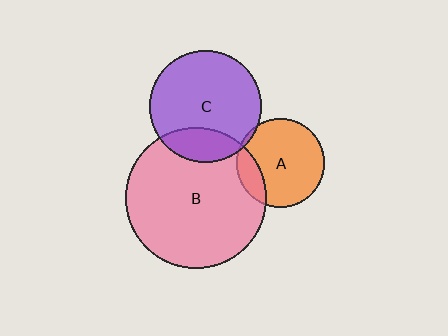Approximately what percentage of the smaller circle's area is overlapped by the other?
Approximately 5%.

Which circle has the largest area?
Circle B (pink).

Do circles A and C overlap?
Yes.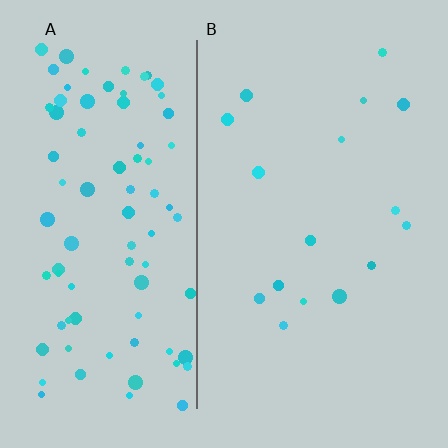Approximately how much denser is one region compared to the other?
Approximately 5.3× — region A over region B.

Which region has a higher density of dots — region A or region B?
A (the left).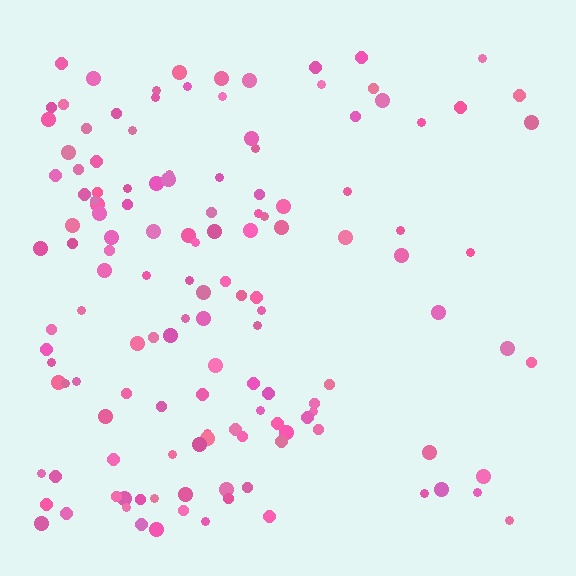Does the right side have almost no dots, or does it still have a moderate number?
Still a moderate number, just noticeably fewer than the left.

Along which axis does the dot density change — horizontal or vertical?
Horizontal.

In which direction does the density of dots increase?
From right to left, with the left side densest.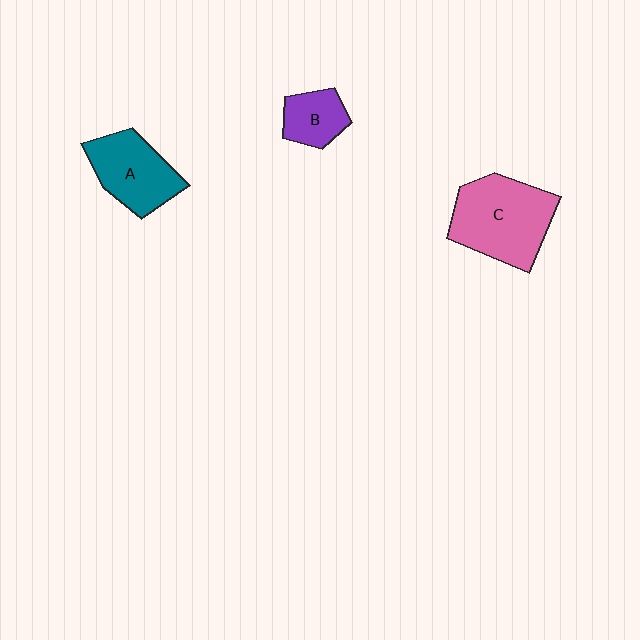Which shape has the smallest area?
Shape B (purple).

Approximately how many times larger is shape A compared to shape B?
Approximately 1.7 times.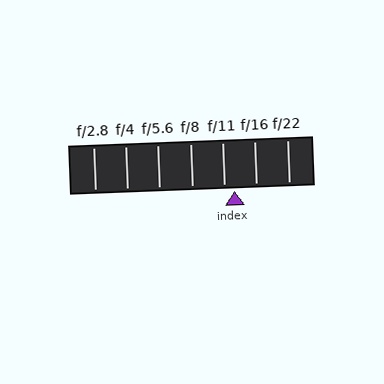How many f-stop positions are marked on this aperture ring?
There are 7 f-stop positions marked.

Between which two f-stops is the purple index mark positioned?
The index mark is between f/11 and f/16.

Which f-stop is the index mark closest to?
The index mark is closest to f/11.